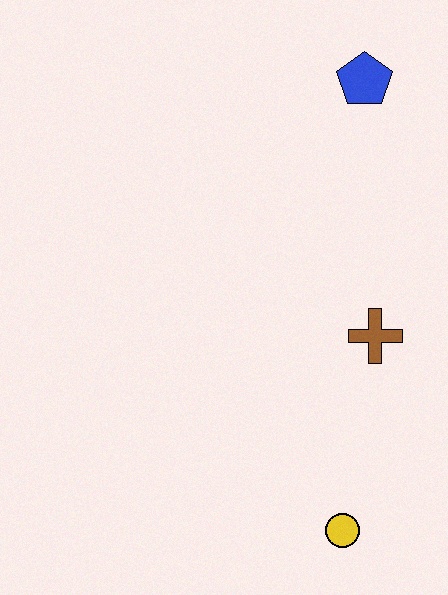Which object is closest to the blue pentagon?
The brown cross is closest to the blue pentagon.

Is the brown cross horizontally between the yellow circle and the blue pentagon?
No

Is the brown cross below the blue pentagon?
Yes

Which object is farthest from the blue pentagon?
The yellow circle is farthest from the blue pentagon.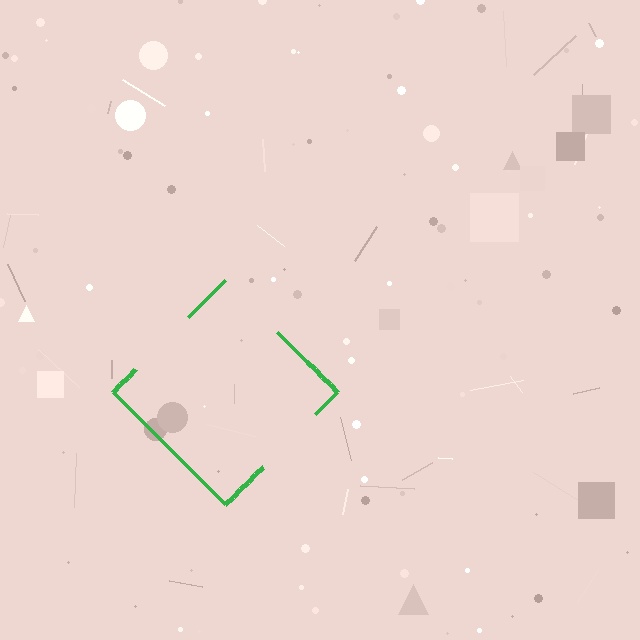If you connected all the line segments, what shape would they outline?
They would outline a diamond.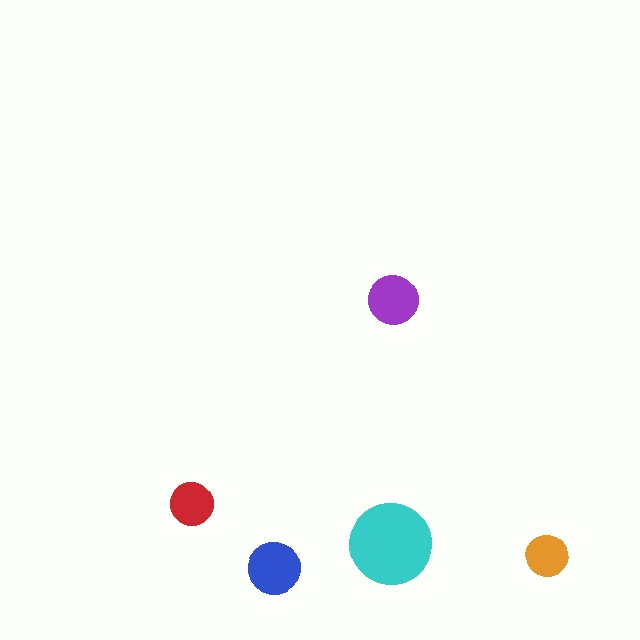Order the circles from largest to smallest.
the cyan one, the blue one, the purple one, the red one, the orange one.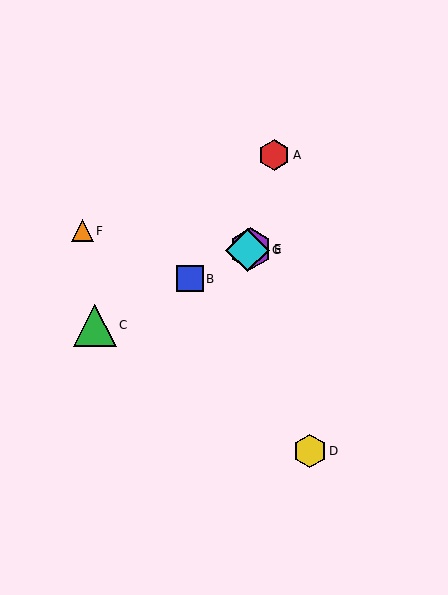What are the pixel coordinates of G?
Object G is at (247, 250).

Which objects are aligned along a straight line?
Objects B, C, E, G are aligned along a straight line.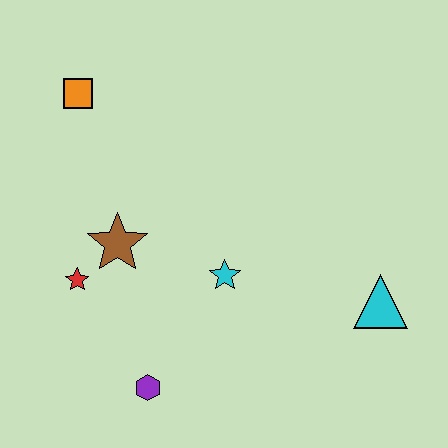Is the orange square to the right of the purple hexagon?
No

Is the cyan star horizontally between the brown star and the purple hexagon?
No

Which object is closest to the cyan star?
The brown star is closest to the cyan star.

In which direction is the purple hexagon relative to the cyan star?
The purple hexagon is below the cyan star.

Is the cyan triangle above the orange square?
No